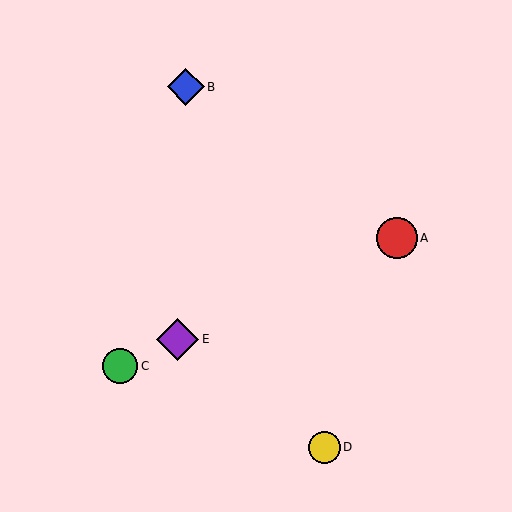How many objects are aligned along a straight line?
3 objects (A, C, E) are aligned along a straight line.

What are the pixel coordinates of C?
Object C is at (120, 366).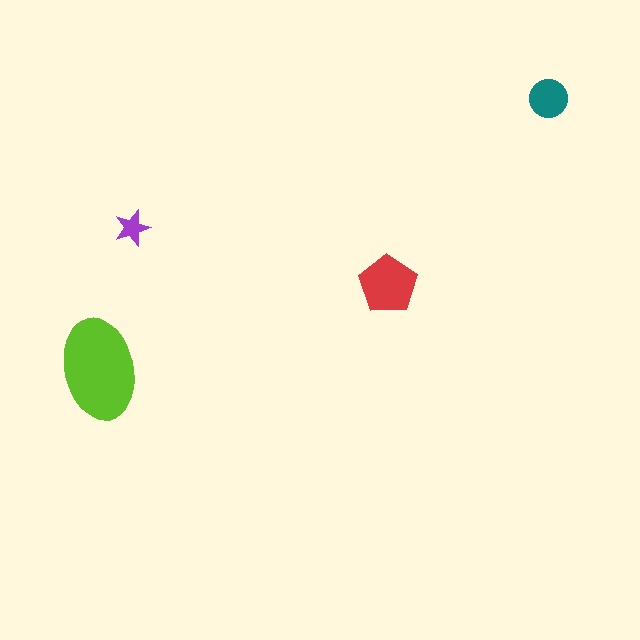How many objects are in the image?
There are 4 objects in the image.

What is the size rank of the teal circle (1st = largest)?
3rd.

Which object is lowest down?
The lime ellipse is bottommost.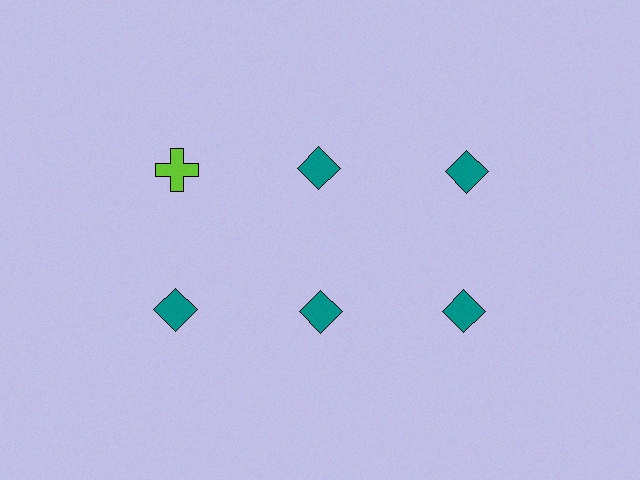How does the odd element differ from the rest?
It differs in both color (lime instead of teal) and shape (cross instead of diamond).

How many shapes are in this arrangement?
There are 6 shapes arranged in a grid pattern.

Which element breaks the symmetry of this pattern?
The lime cross in the top row, leftmost column breaks the symmetry. All other shapes are teal diamonds.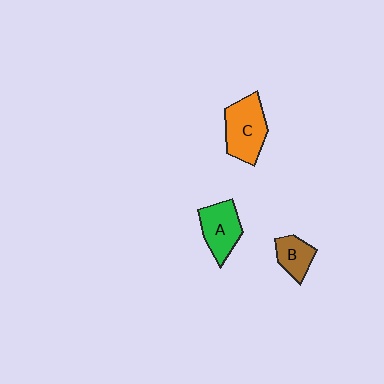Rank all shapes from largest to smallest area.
From largest to smallest: C (orange), A (green), B (brown).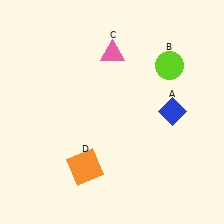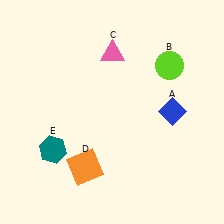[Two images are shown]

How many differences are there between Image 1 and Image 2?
There is 1 difference between the two images.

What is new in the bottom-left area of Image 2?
A teal hexagon (E) was added in the bottom-left area of Image 2.